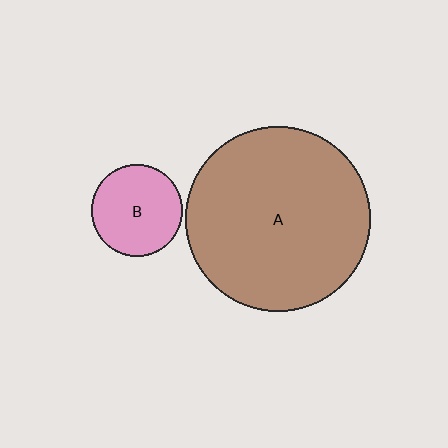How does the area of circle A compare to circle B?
Approximately 4.0 times.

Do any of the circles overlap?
No, none of the circles overlap.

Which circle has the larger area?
Circle A (brown).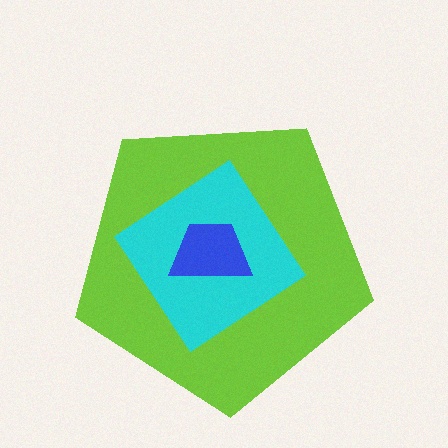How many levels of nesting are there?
3.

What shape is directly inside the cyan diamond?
The blue trapezoid.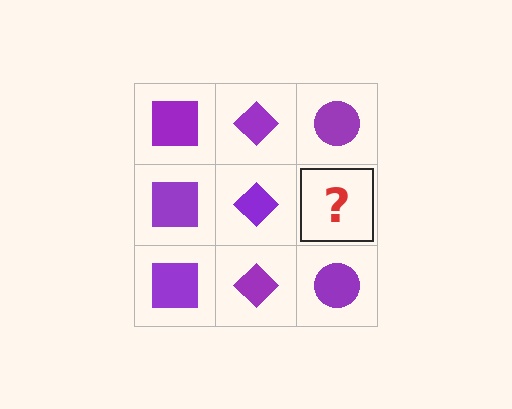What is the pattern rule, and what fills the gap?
The rule is that each column has a consistent shape. The gap should be filled with a purple circle.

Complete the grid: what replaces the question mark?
The question mark should be replaced with a purple circle.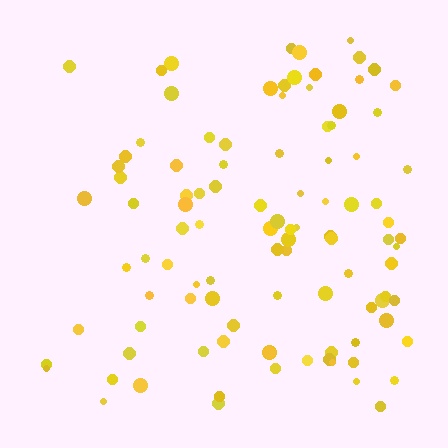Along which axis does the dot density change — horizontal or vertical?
Horizontal.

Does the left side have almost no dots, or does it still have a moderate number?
Still a moderate number, just noticeably fewer than the right.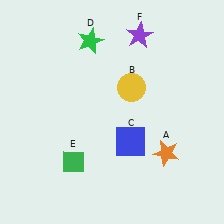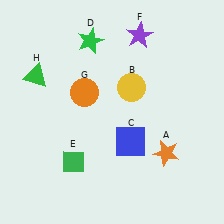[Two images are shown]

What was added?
An orange circle (G), a green triangle (H) were added in Image 2.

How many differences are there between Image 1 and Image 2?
There are 2 differences between the two images.